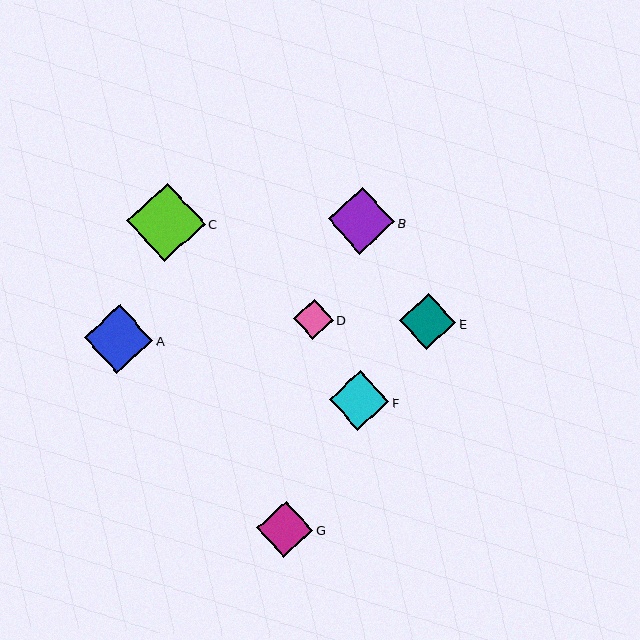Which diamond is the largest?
Diamond C is the largest with a size of approximately 79 pixels.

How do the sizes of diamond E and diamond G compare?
Diamond E and diamond G are approximately the same size.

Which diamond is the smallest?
Diamond D is the smallest with a size of approximately 40 pixels.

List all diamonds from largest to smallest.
From largest to smallest: C, A, B, F, E, G, D.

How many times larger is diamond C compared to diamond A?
Diamond C is approximately 1.1 times the size of diamond A.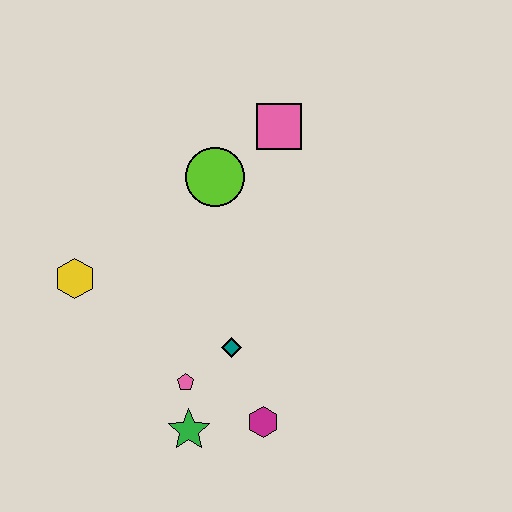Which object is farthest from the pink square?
The green star is farthest from the pink square.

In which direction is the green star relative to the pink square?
The green star is below the pink square.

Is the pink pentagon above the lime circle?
No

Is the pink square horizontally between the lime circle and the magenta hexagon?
No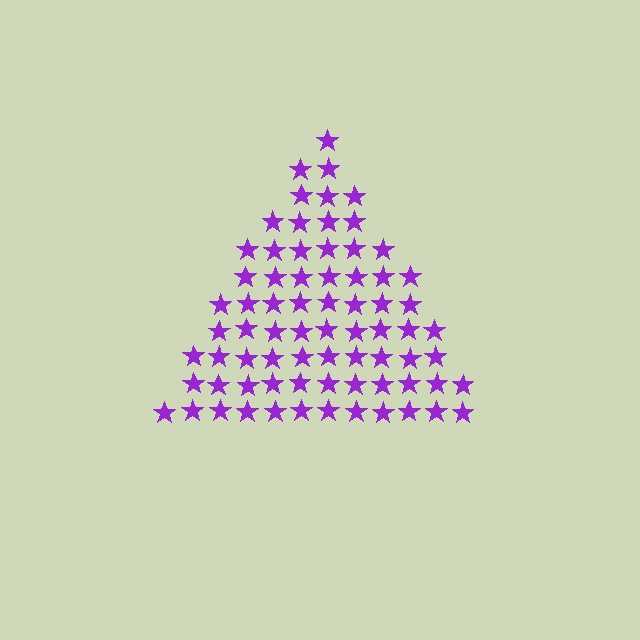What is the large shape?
The large shape is a triangle.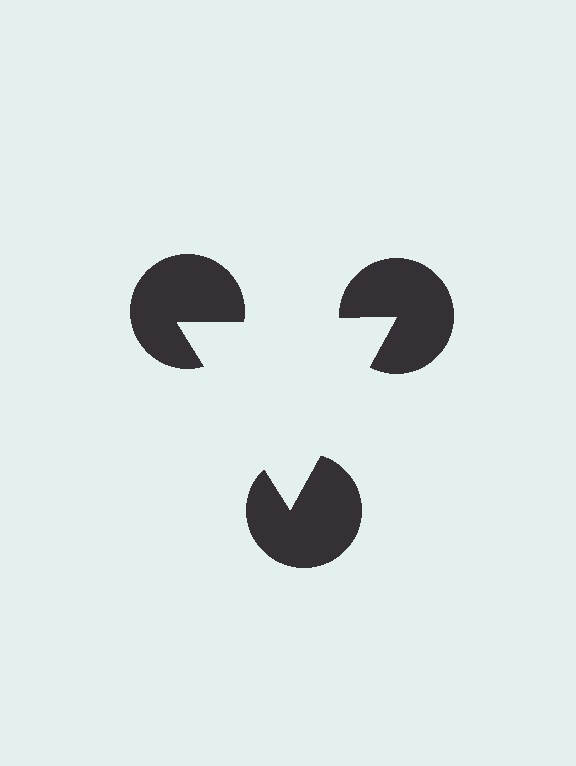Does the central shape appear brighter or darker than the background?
It typically appears slightly brighter than the background, even though no actual brightness change is drawn.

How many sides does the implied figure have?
3 sides.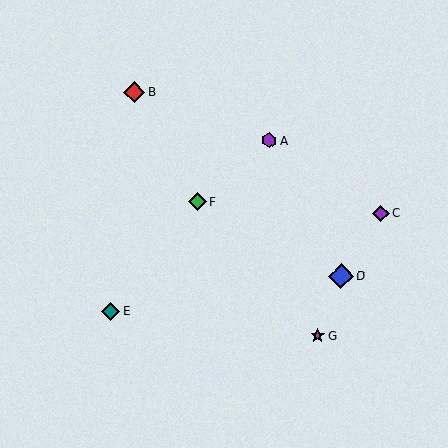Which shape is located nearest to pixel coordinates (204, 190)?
The green diamond (labeled F) at (198, 201) is nearest to that location.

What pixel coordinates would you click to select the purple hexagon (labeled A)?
Click at (269, 141) to select the purple hexagon A.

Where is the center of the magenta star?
The center of the magenta star is at (317, 336).